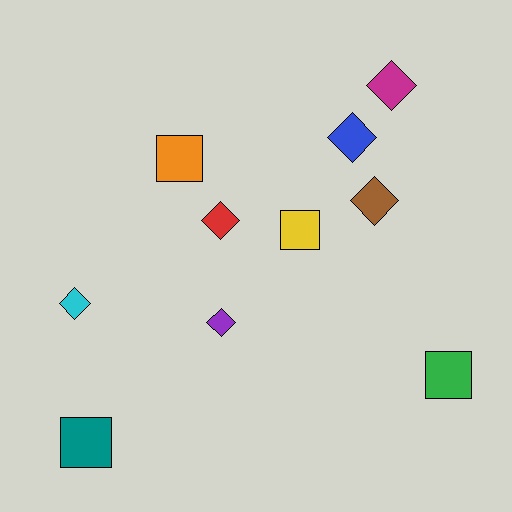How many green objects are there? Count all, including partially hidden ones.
There is 1 green object.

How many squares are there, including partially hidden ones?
There are 4 squares.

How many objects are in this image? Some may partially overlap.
There are 10 objects.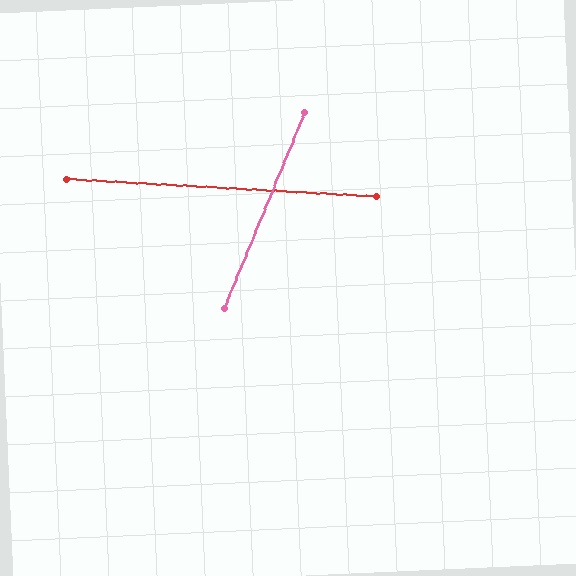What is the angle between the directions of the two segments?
Approximately 71 degrees.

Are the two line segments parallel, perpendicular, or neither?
Neither parallel nor perpendicular — they differ by about 71°.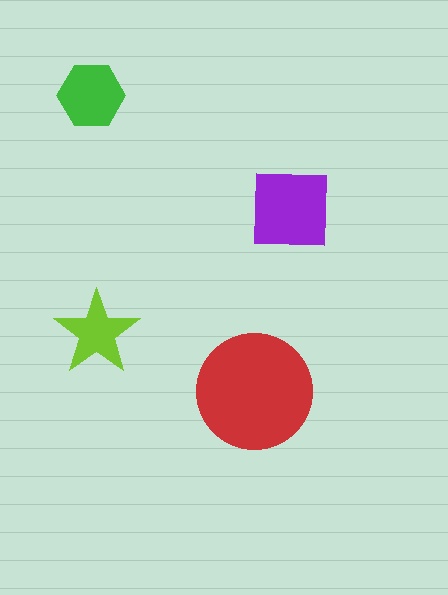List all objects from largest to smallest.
The red circle, the purple square, the green hexagon, the lime star.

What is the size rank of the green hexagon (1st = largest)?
3rd.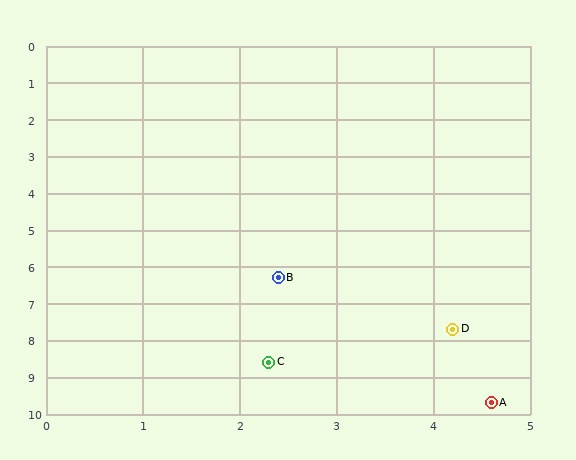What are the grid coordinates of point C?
Point C is at approximately (2.3, 8.6).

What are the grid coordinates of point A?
Point A is at approximately (4.6, 9.7).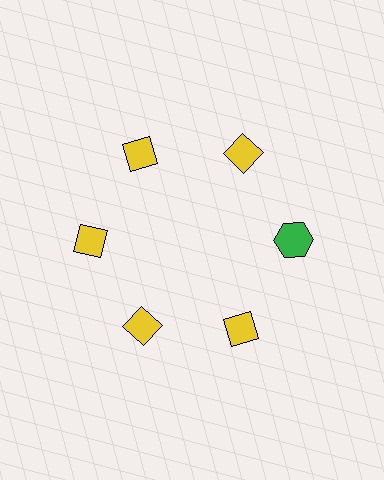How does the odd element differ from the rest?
It differs in both color (green instead of yellow) and shape (hexagon instead of diamond).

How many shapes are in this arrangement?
There are 6 shapes arranged in a ring pattern.